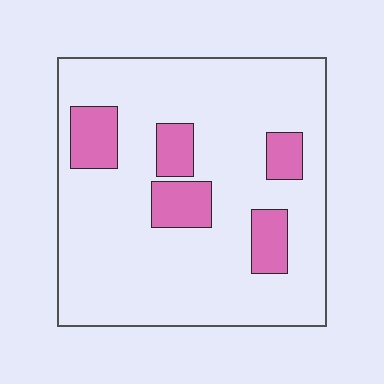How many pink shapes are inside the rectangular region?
5.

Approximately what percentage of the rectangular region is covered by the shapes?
Approximately 15%.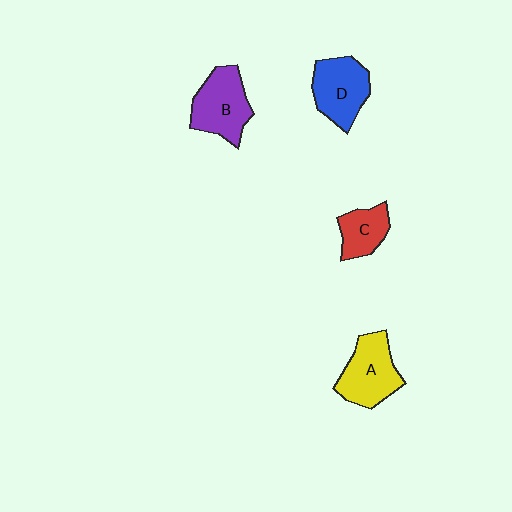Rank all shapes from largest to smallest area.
From largest to smallest: A (yellow), B (purple), D (blue), C (red).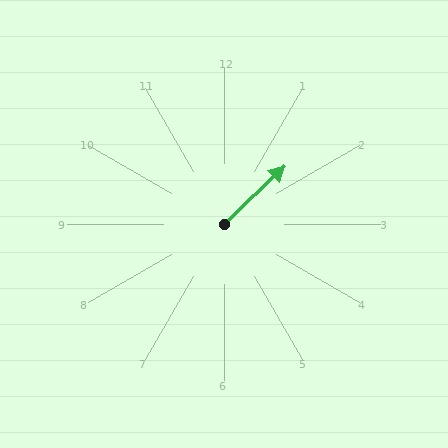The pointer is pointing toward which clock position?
Roughly 2 o'clock.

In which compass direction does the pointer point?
Northeast.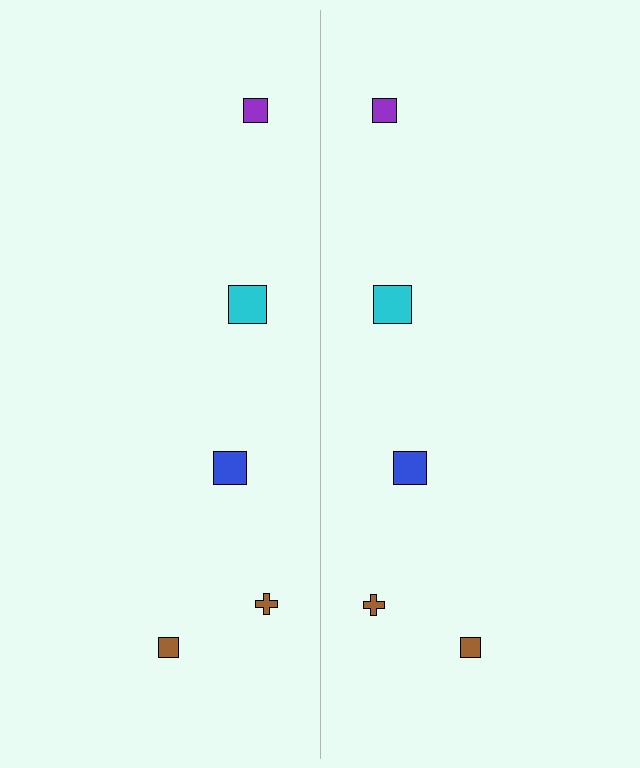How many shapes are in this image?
There are 10 shapes in this image.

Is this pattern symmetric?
Yes, this pattern has bilateral (reflection) symmetry.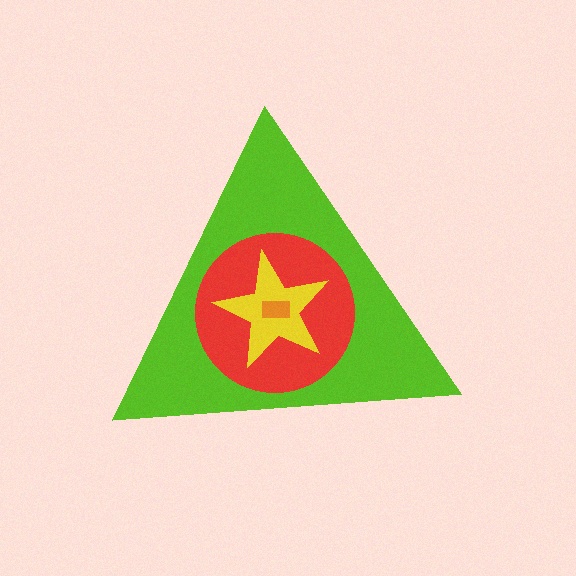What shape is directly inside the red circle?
The yellow star.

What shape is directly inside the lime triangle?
The red circle.